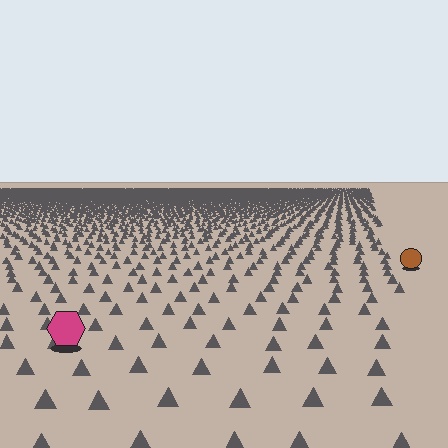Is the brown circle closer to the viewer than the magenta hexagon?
No. The magenta hexagon is closer — you can tell from the texture gradient: the ground texture is coarser near it.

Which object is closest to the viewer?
The magenta hexagon is closest. The texture marks near it are larger and more spread out.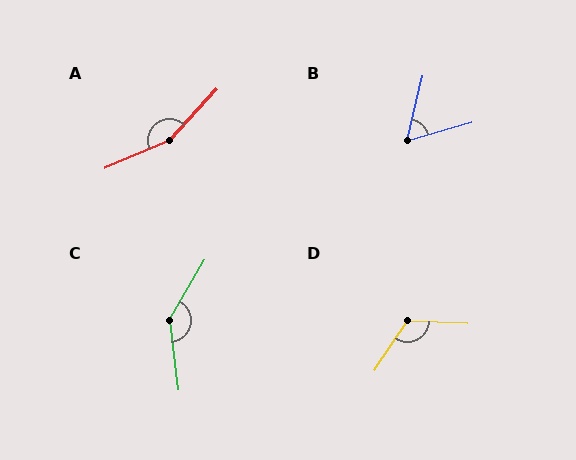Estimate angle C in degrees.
Approximately 143 degrees.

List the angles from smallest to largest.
B (60°), D (121°), C (143°), A (156°).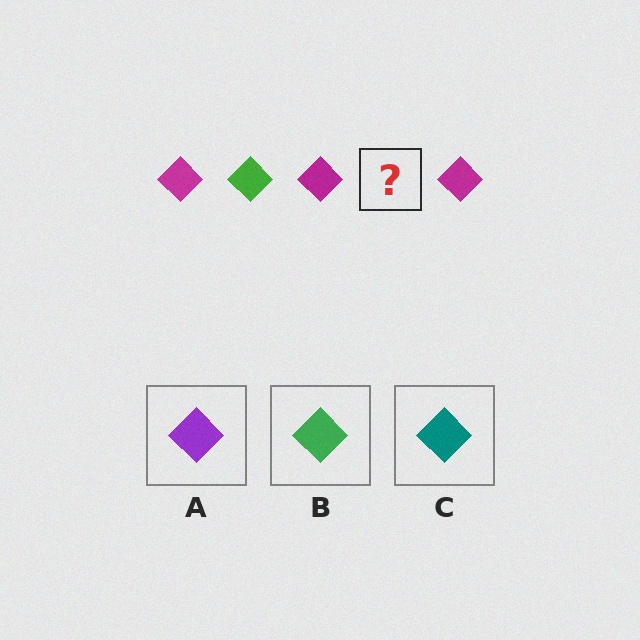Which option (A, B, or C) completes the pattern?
B.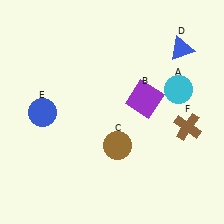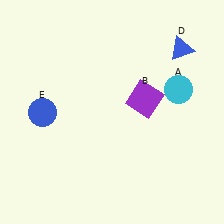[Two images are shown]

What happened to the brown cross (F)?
The brown cross (F) was removed in Image 2. It was in the bottom-right area of Image 1.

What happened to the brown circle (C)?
The brown circle (C) was removed in Image 2. It was in the bottom-right area of Image 1.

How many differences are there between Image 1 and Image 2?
There are 2 differences between the two images.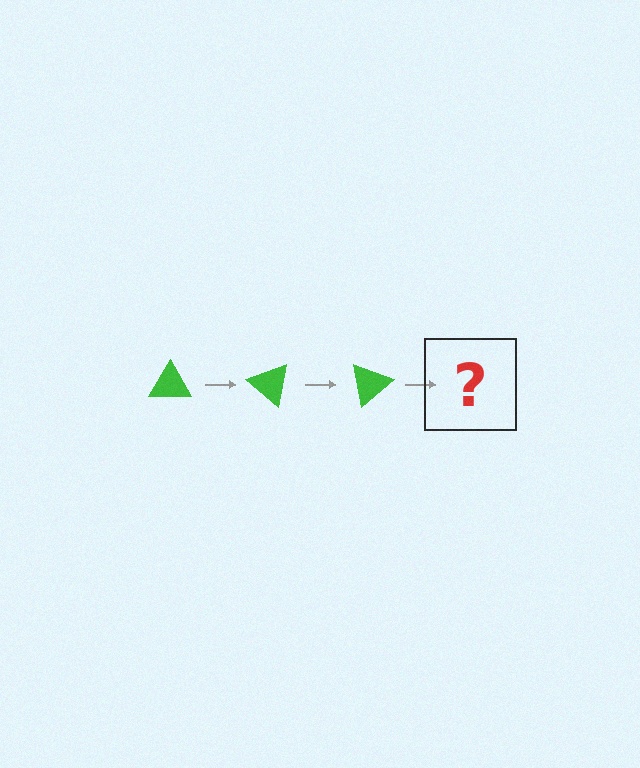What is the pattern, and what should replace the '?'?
The pattern is that the triangle rotates 40 degrees each step. The '?' should be a green triangle rotated 120 degrees.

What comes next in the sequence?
The next element should be a green triangle rotated 120 degrees.